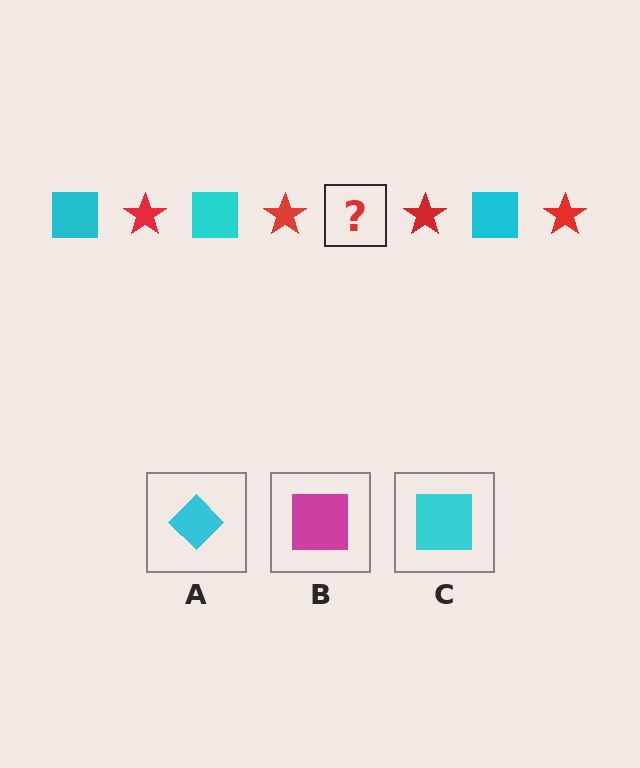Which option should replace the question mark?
Option C.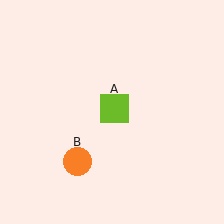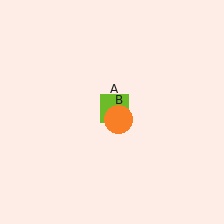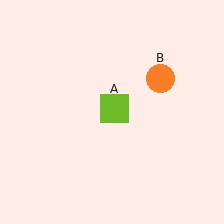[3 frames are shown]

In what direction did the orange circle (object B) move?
The orange circle (object B) moved up and to the right.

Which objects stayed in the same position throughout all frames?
Lime square (object A) remained stationary.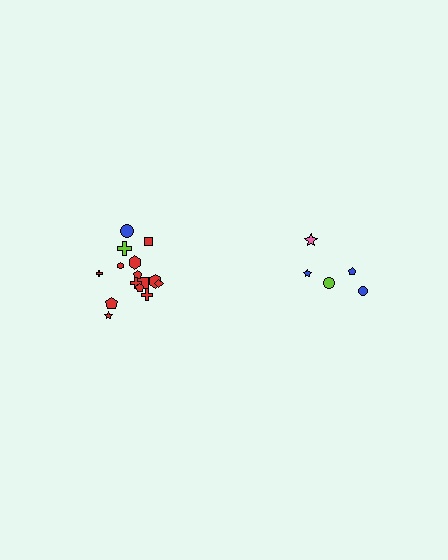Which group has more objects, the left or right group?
The left group.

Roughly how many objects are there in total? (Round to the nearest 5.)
Roughly 20 objects in total.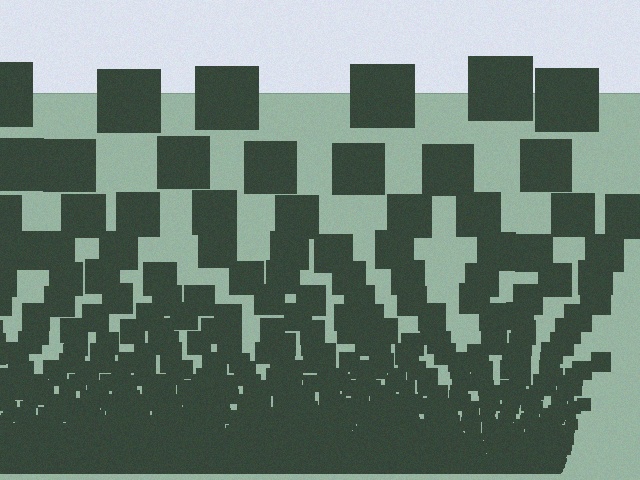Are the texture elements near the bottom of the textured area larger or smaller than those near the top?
Smaller. The gradient is inverted — elements near the bottom are smaller and denser.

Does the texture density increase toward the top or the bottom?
Density increases toward the bottom.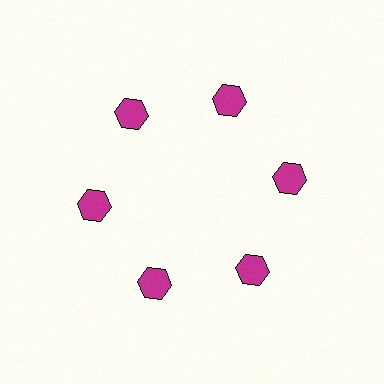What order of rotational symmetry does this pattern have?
This pattern has 6-fold rotational symmetry.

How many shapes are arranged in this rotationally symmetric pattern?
There are 6 shapes, arranged in 6 groups of 1.